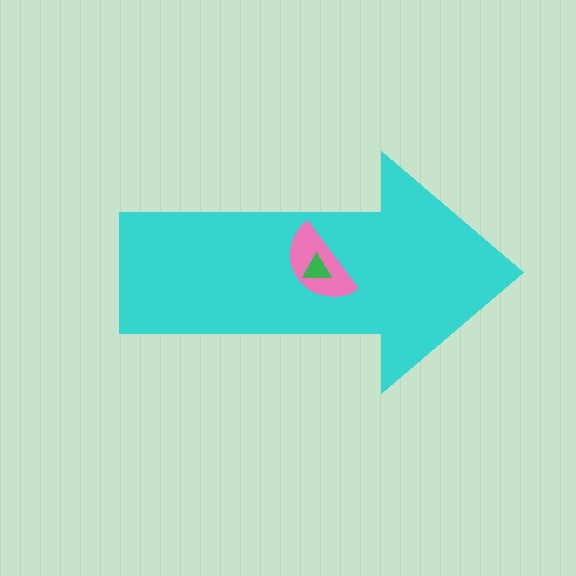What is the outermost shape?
The cyan arrow.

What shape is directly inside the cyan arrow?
The pink semicircle.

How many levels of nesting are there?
3.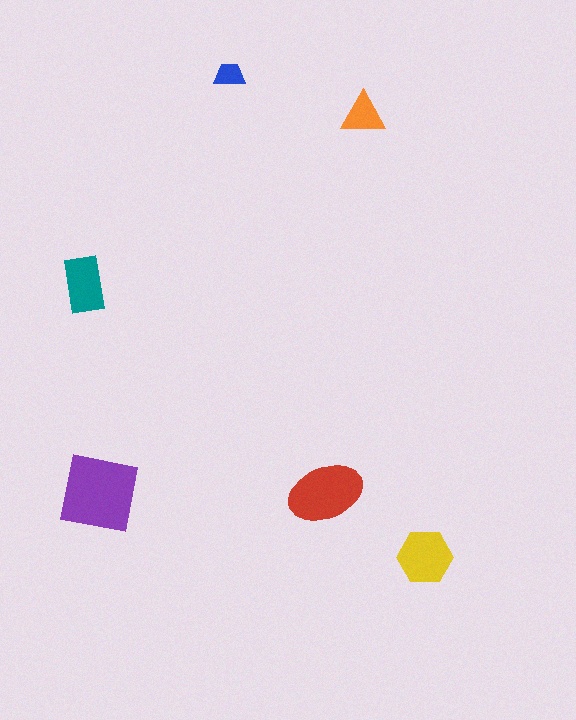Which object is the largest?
The purple square.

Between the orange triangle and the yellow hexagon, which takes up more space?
The yellow hexagon.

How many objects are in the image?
There are 6 objects in the image.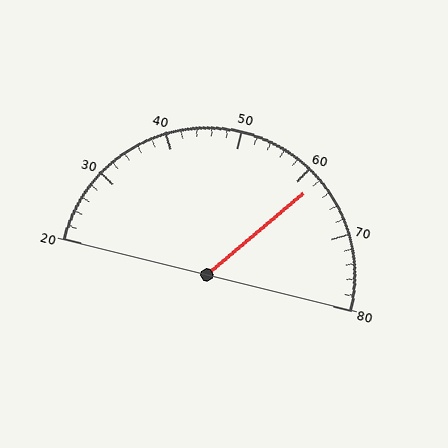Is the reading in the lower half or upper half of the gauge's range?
The reading is in the upper half of the range (20 to 80).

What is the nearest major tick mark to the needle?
The nearest major tick mark is 60.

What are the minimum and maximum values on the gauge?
The gauge ranges from 20 to 80.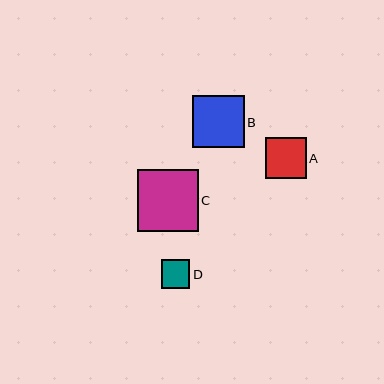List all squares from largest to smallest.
From largest to smallest: C, B, A, D.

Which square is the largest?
Square C is the largest with a size of approximately 61 pixels.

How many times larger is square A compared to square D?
Square A is approximately 1.4 times the size of square D.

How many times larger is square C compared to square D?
Square C is approximately 2.2 times the size of square D.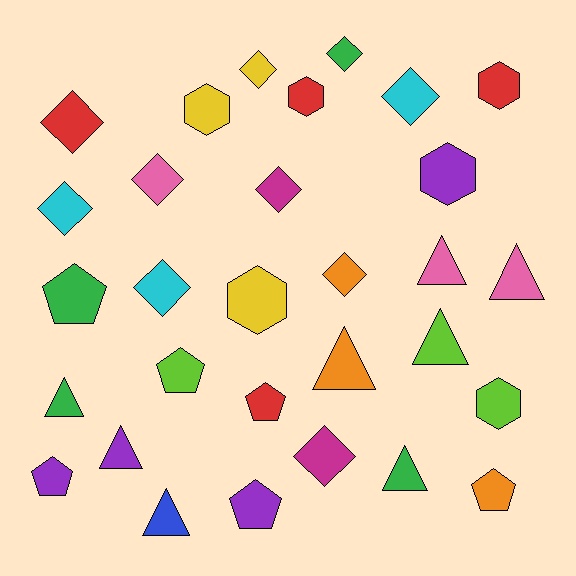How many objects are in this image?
There are 30 objects.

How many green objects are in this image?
There are 4 green objects.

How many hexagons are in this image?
There are 6 hexagons.